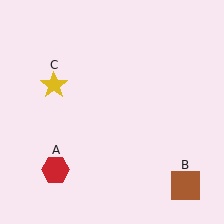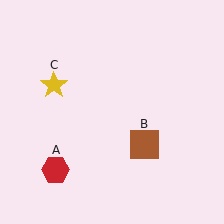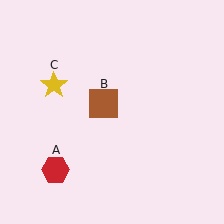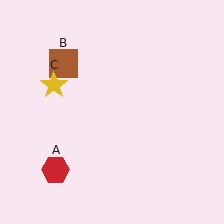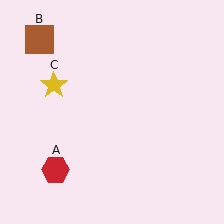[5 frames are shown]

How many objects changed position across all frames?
1 object changed position: brown square (object B).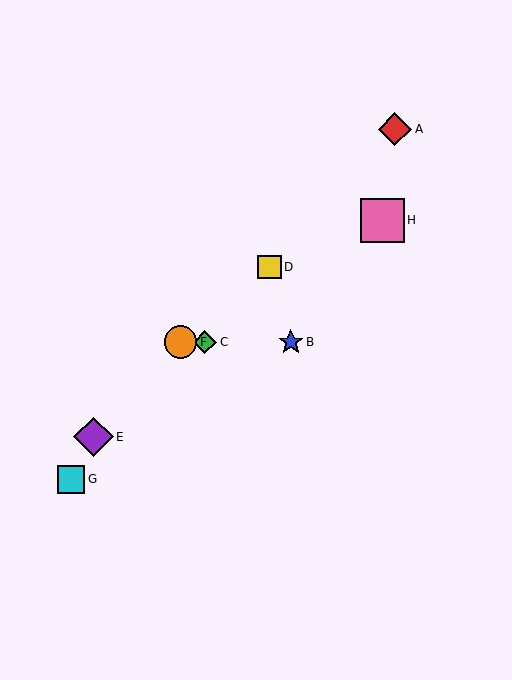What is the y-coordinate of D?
Object D is at y≈267.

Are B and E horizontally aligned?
No, B is at y≈342 and E is at y≈437.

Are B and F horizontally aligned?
Yes, both are at y≈342.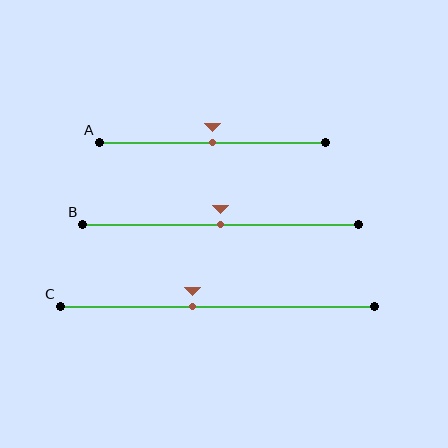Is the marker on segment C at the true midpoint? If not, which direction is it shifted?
No, the marker on segment C is shifted to the left by about 8% of the segment length.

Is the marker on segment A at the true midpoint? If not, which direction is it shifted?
Yes, the marker on segment A is at the true midpoint.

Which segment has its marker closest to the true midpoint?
Segment A has its marker closest to the true midpoint.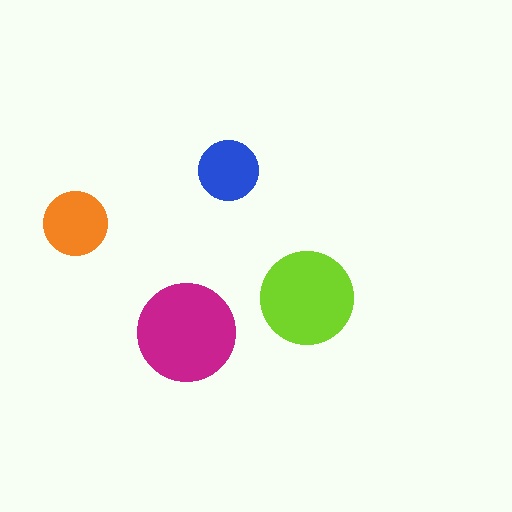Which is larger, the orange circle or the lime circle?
The lime one.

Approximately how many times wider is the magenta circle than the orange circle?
About 1.5 times wider.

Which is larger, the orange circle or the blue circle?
The orange one.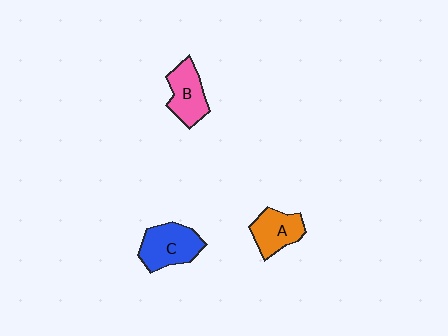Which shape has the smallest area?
Shape A (orange).